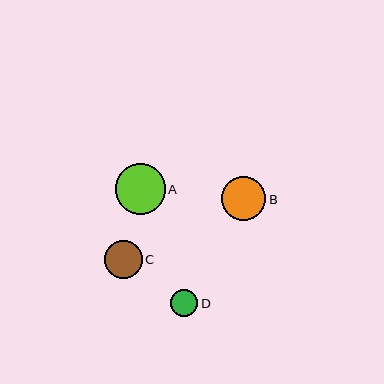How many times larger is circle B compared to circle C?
Circle B is approximately 1.2 times the size of circle C.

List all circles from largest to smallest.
From largest to smallest: A, B, C, D.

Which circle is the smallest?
Circle D is the smallest with a size of approximately 27 pixels.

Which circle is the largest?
Circle A is the largest with a size of approximately 50 pixels.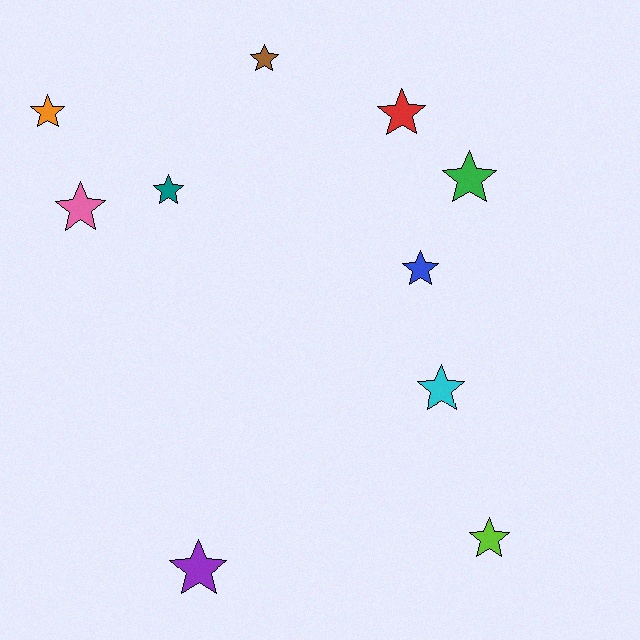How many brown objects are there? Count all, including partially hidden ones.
There is 1 brown object.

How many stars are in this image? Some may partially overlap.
There are 10 stars.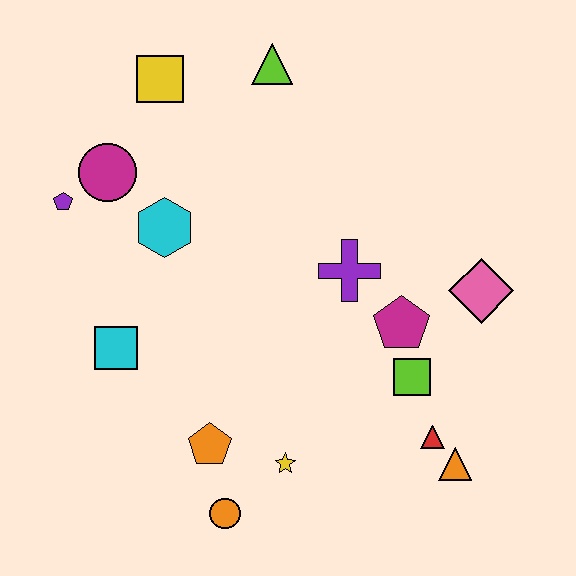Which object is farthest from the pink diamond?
The purple pentagon is farthest from the pink diamond.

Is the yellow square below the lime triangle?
Yes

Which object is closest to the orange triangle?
The red triangle is closest to the orange triangle.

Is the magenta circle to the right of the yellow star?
No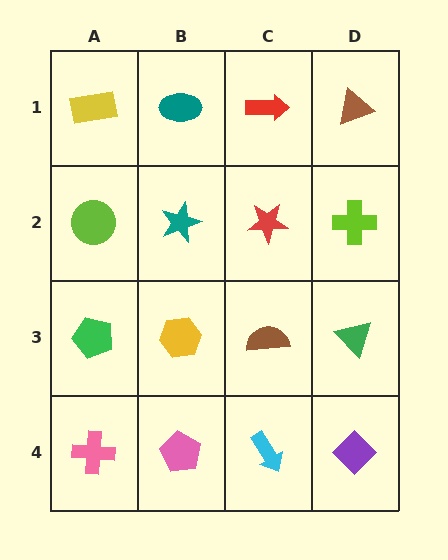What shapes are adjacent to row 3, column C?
A red star (row 2, column C), a cyan arrow (row 4, column C), a yellow hexagon (row 3, column B), a green triangle (row 3, column D).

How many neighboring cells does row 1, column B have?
3.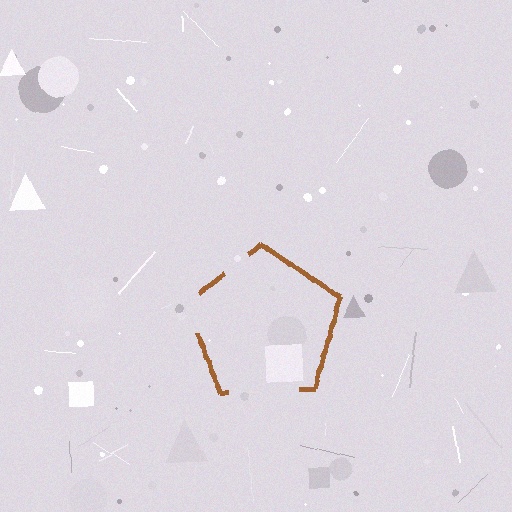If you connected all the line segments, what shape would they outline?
They would outline a pentagon.